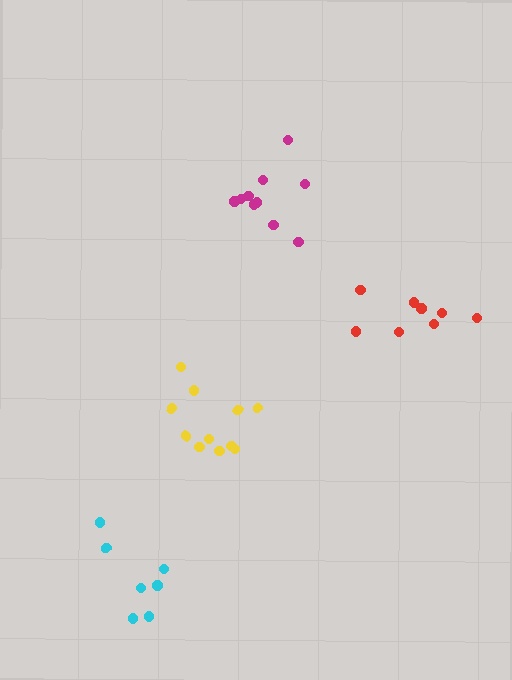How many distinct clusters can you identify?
There are 4 distinct clusters.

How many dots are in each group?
Group 1: 11 dots, Group 2: 8 dots, Group 3: 10 dots, Group 4: 7 dots (36 total).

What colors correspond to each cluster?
The clusters are colored: yellow, red, magenta, cyan.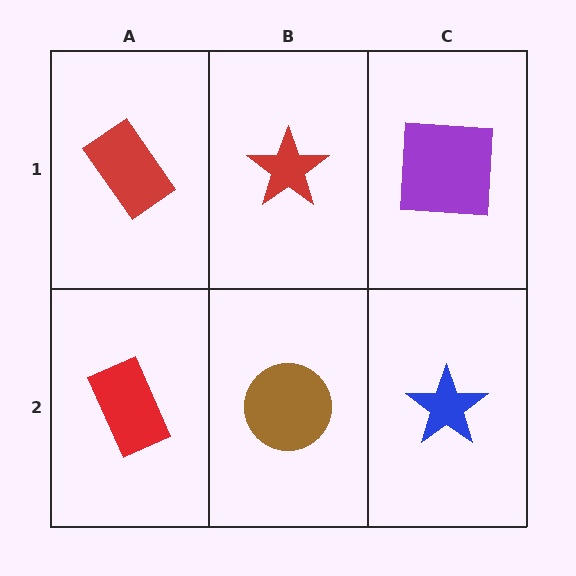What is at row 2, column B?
A brown circle.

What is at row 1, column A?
A red rectangle.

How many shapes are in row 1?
3 shapes.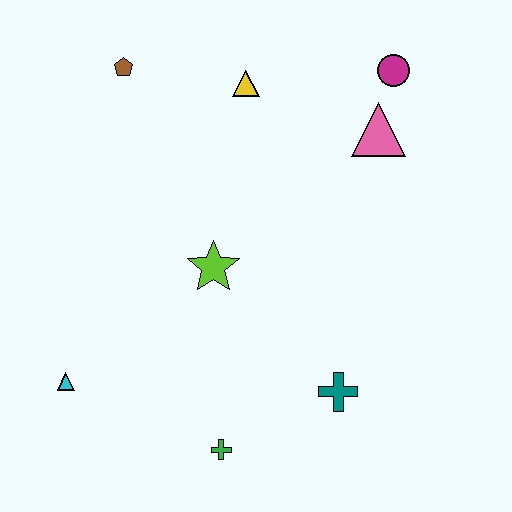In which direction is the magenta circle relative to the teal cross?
The magenta circle is above the teal cross.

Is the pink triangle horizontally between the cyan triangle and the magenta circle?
Yes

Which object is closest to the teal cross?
The green cross is closest to the teal cross.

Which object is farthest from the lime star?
The magenta circle is farthest from the lime star.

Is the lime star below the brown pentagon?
Yes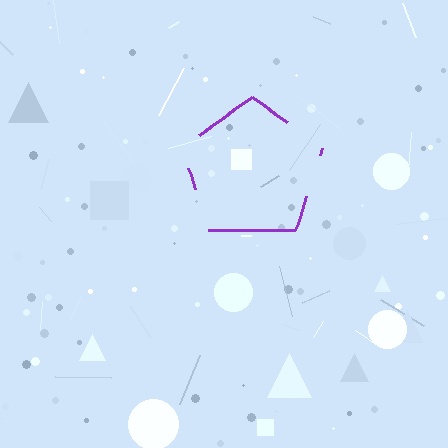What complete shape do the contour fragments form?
The contour fragments form a pentagon.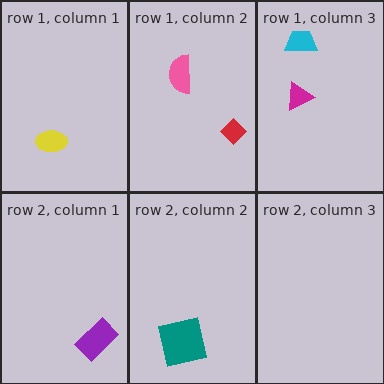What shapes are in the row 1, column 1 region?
The yellow ellipse.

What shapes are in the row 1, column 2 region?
The pink semicircle, the red diamond.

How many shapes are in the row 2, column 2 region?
1.